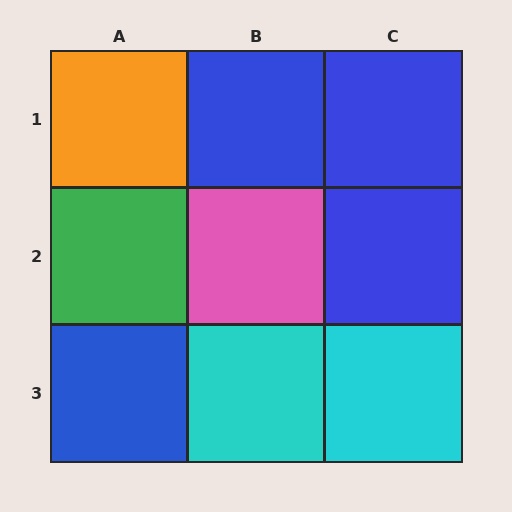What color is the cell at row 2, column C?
Blue.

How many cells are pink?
1 cell is pink.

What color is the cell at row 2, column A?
Green.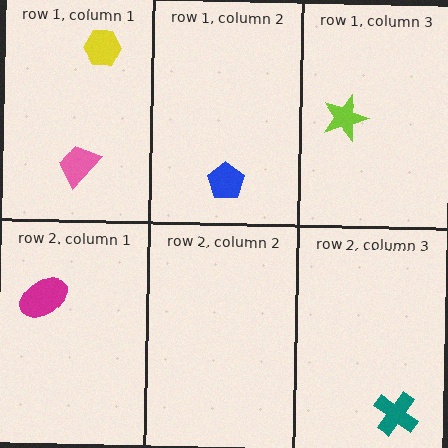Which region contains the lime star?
The row 1, column 3 region.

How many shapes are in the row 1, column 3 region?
1.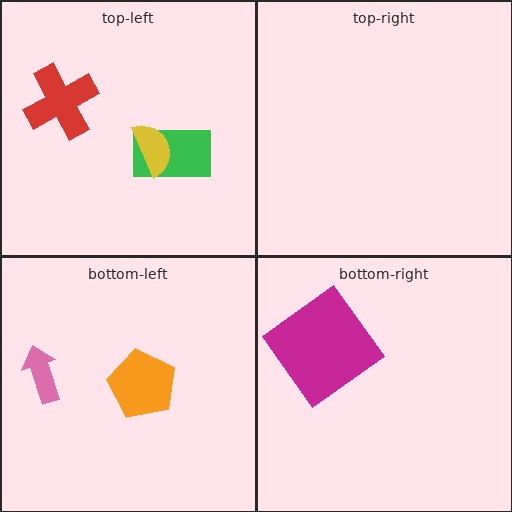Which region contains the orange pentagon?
The bottom-left region.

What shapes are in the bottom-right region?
The magenta diamond.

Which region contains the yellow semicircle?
The top-left region.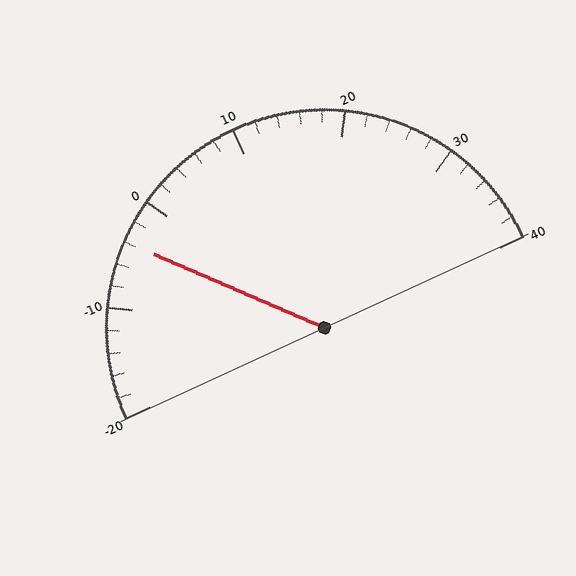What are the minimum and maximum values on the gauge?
The gauge ranges from -20 to 40.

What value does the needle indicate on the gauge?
The needle indicates approximately -4.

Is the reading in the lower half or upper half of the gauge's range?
The reading is in the lower half of the range (-20 to 40).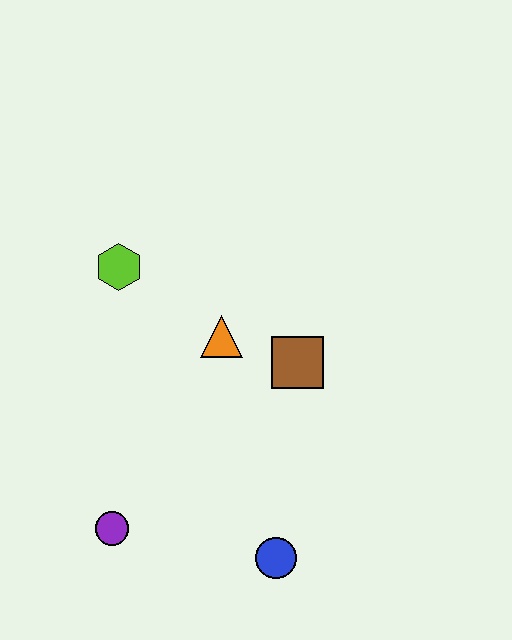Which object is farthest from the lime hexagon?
The blue circle is farthest from the lime hexagon.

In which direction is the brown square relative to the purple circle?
The brown square is to the right of the purple circle.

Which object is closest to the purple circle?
The blue circle is closest to the purple circle.